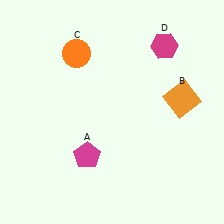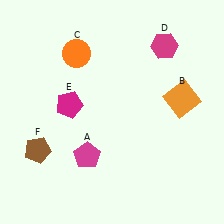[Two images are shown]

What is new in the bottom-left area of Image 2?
A brown pentagon (F) was added in the bottom-left area of Image 2.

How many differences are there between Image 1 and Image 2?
There are 2 differences between the two images.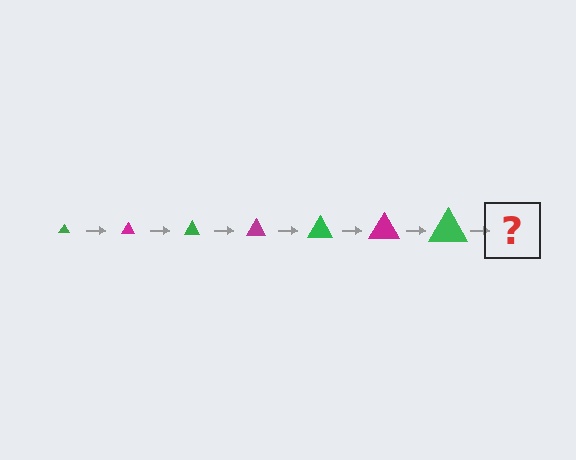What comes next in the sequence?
The next element should be a magenta triangle, larger than the previous one.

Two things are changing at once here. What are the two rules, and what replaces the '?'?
The two rules are that the triangle grows larger each step and the color cycles through green and magenta. The '?' should be a magenta triangle, larger than the previous one.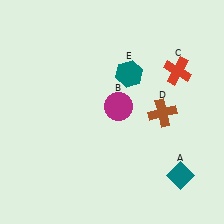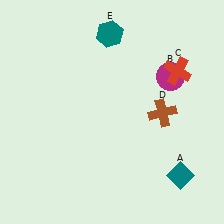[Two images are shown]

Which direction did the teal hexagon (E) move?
The teal hexagon (E) moved up.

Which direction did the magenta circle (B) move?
The magenta circle (B) moved right.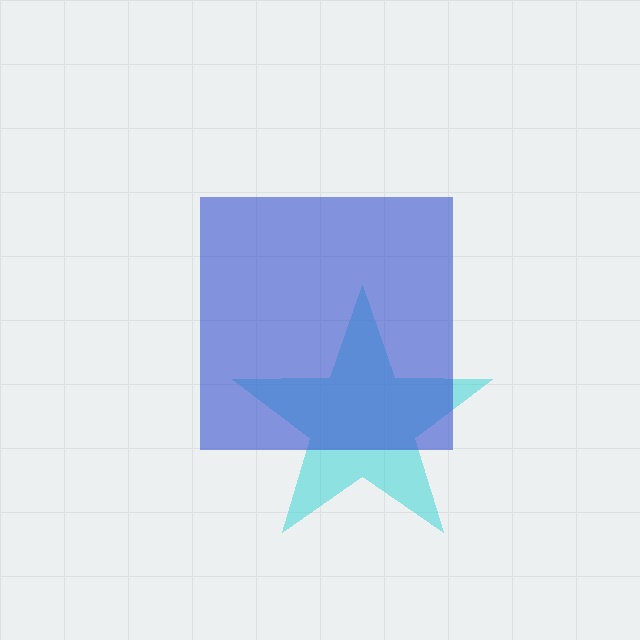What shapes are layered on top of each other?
The layered shapes are: a cyan star, a blue square.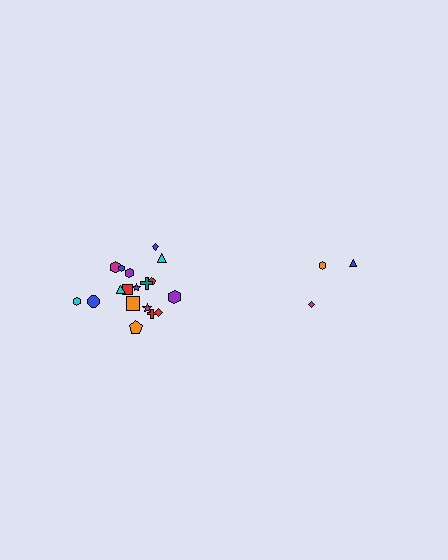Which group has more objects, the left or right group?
The left group.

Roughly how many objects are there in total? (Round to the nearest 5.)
Roughly 20 objects in total.